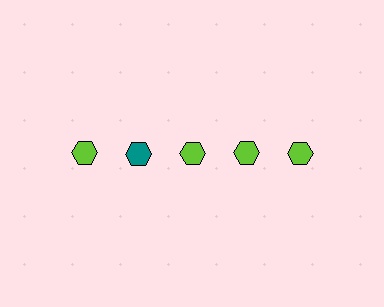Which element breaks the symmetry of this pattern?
The teal hexagon in the top row, second from left column breaks the symmetry. All other shapes are lime hexagons.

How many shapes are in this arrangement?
There are 5 shapes arranged in a grid pattern.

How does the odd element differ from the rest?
It has a different color: teal instead of lime.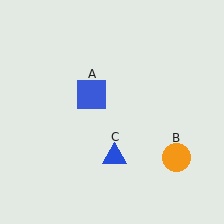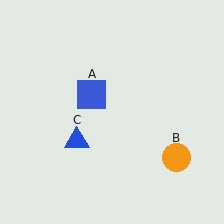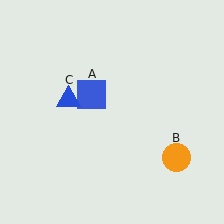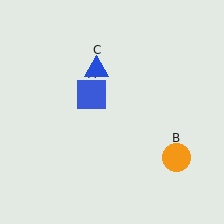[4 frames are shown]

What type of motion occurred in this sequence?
The blue triangle (object C) rotated clockwise around the center of the scene.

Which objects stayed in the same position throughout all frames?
Blue square (object A) and orange circle (object B) remained stationary.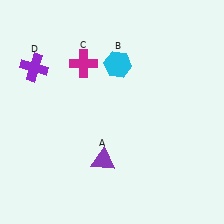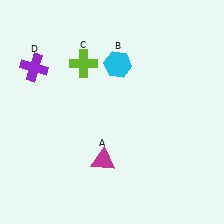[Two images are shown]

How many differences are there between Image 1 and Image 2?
There are 2 differences between the two images.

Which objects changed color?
A changed from purple to magenta. C changed from magenta to lime.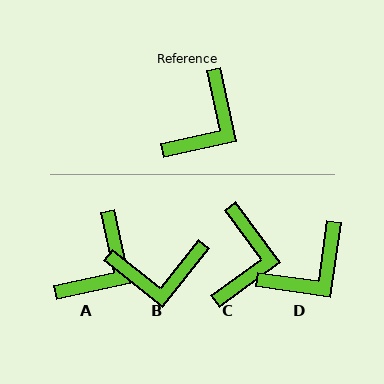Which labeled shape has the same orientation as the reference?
A.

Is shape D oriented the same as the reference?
No, it is off by about 20 degrees.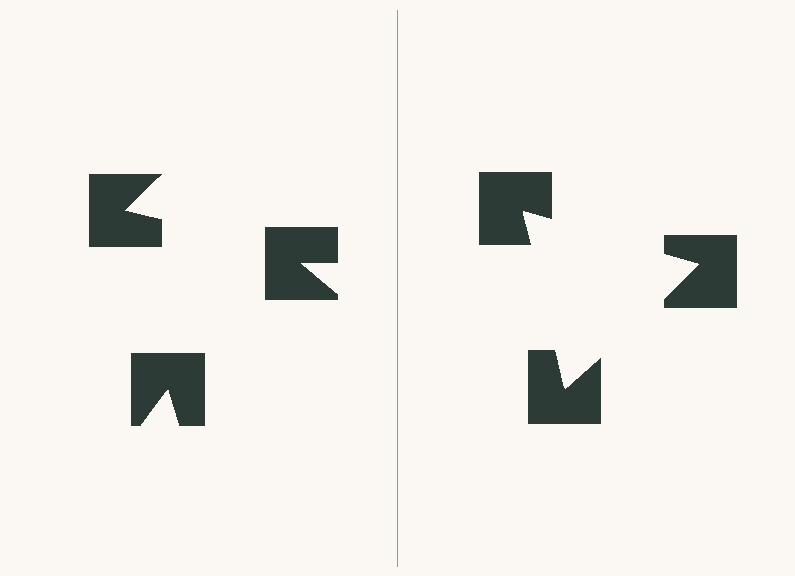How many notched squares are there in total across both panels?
6 — 3 on each side.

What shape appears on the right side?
An illusory triangle.